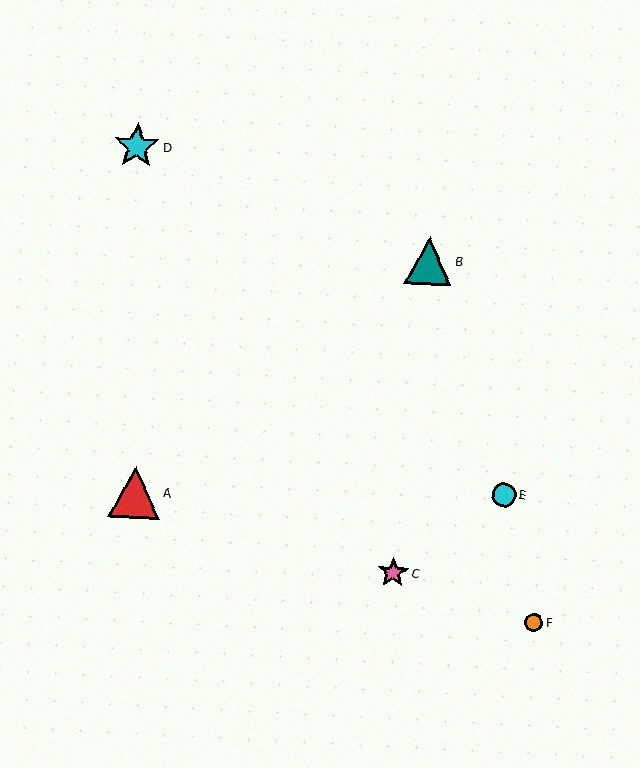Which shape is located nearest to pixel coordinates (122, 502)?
The red triangle (labeled A) at (135, 492) is nearest to that location.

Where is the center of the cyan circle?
The center of the cyan circle is at (504, 495).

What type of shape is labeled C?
Shape C is a pink star.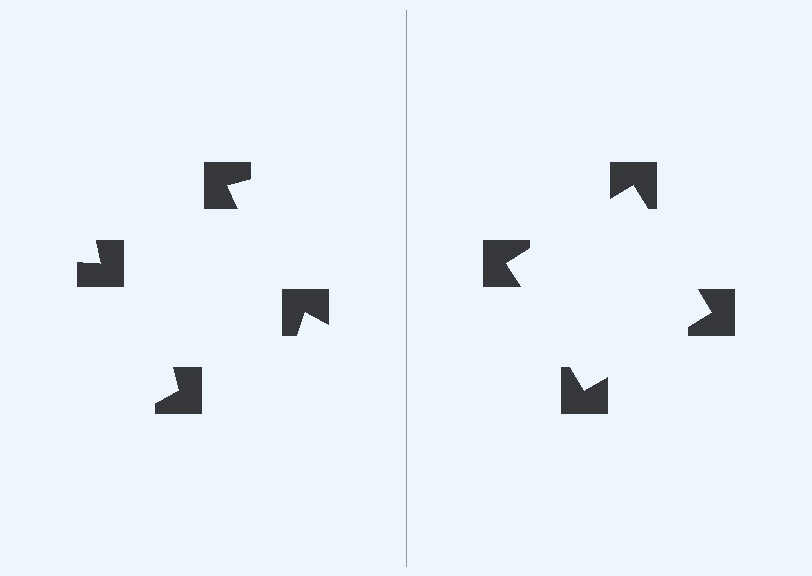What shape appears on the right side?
An illusory square.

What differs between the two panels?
The notched squares are positioned identically on both sides; only the wedge orientations differ. On the right they align to a square; on the left they are misaligned.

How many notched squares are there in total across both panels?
8 — 4 on each side.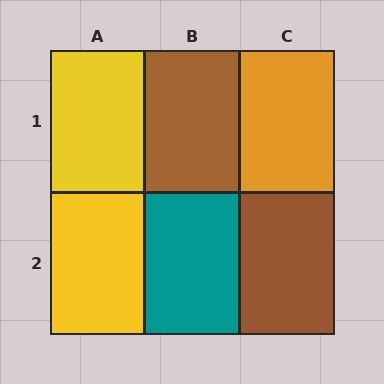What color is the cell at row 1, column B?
Brown.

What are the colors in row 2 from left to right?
Yellow, teal, brown.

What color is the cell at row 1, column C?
Orange.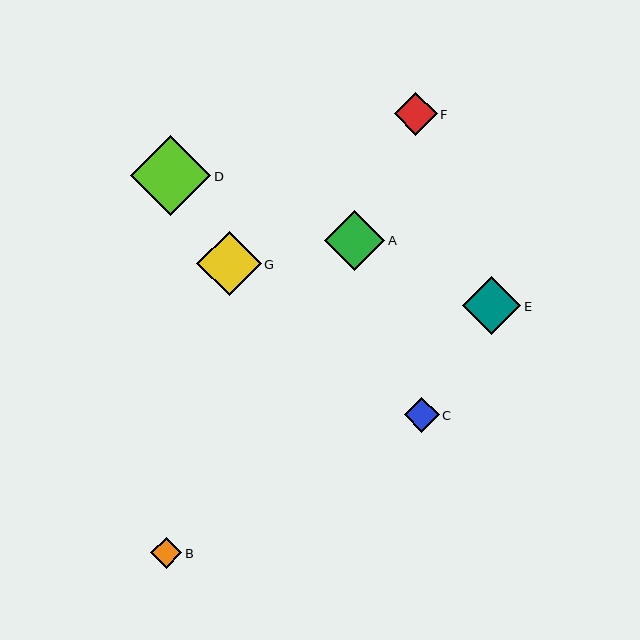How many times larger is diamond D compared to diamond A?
Diamond D is approximately 1.3 times the size of diamond A.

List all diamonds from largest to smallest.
From largest to smallest: D, G, A, E, F, C, B.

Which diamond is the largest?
Diamond D is the largest with a size of approximately 80 pixels.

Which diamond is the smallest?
Diamond B is the smallest with a size of approximately 31 pixels.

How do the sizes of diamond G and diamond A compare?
Diamond G and diamond A are approximately the same size.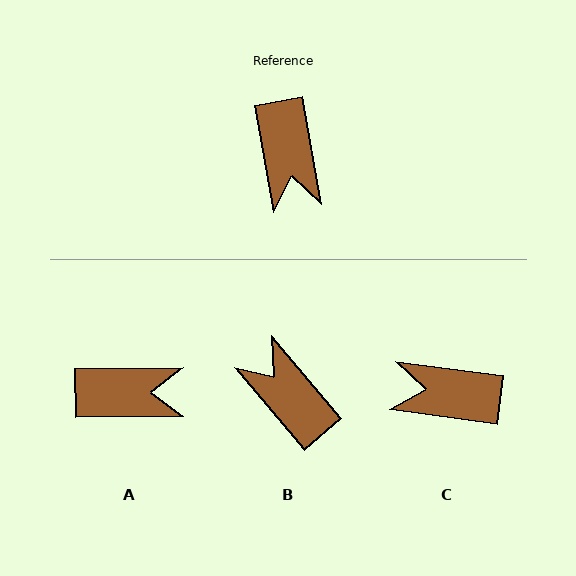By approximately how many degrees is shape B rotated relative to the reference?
Approximately 150 degrees clockwise.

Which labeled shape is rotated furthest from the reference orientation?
B, about 150 degrees away.